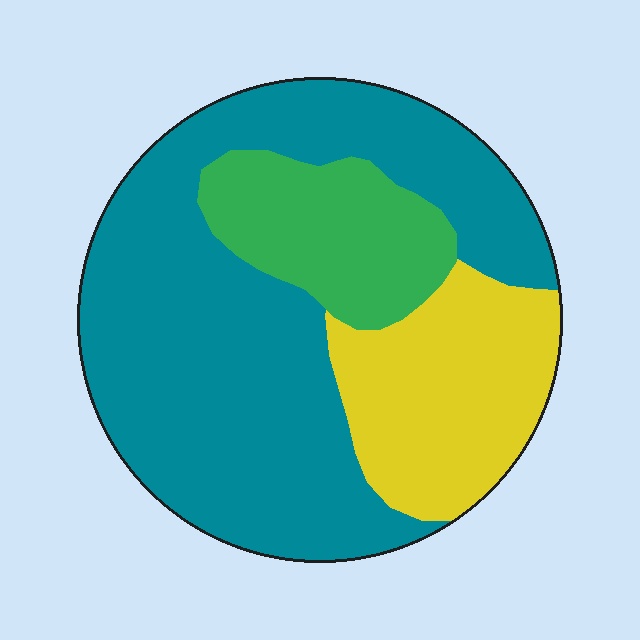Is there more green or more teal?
Teal.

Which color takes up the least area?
Green, at roughly 15%.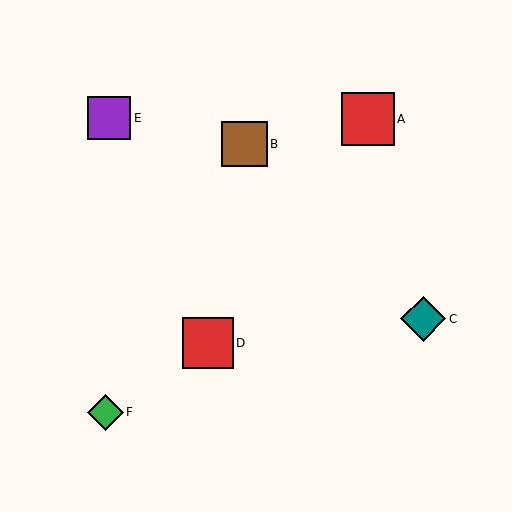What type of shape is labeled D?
Shape D is a red square.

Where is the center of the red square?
The center of the red square is at (368, 119).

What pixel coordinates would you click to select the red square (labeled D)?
Click at (208, 343) to select the red square D.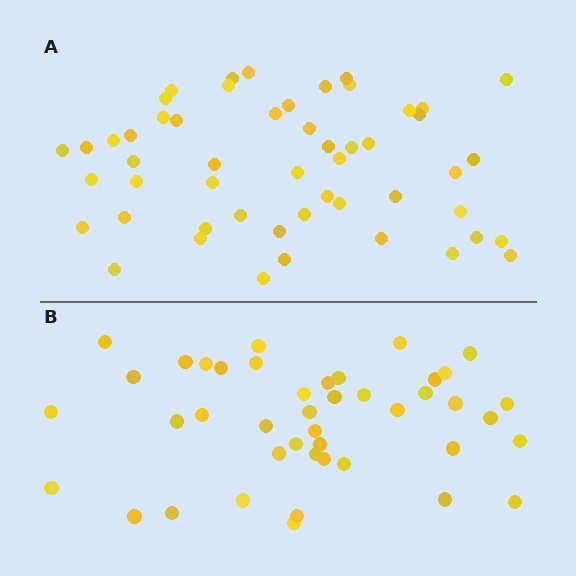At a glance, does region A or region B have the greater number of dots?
Region A (the top region) has more dots.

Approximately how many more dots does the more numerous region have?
Region A has roughly 8 or so more dots than region B.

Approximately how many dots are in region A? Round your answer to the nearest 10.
About 50 dots. (The exact count is 52, which rounds to 50.)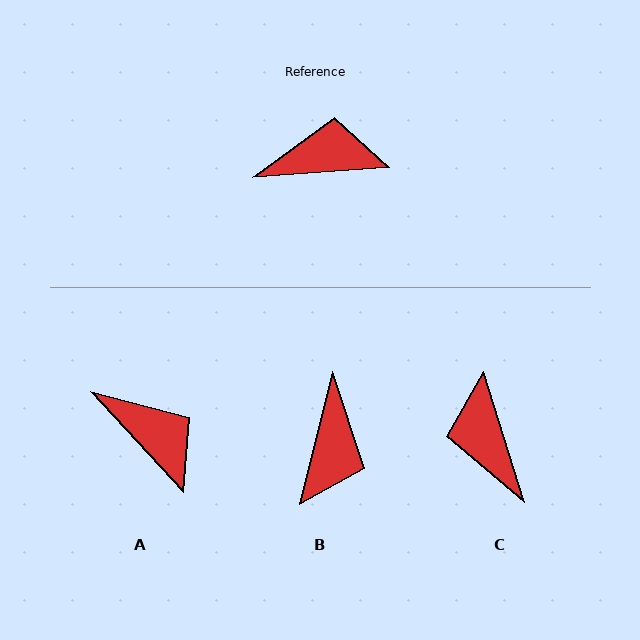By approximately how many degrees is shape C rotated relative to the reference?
Approximately 103 degrees counter-clockwise.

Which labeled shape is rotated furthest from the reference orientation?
B, about 108 degrees away.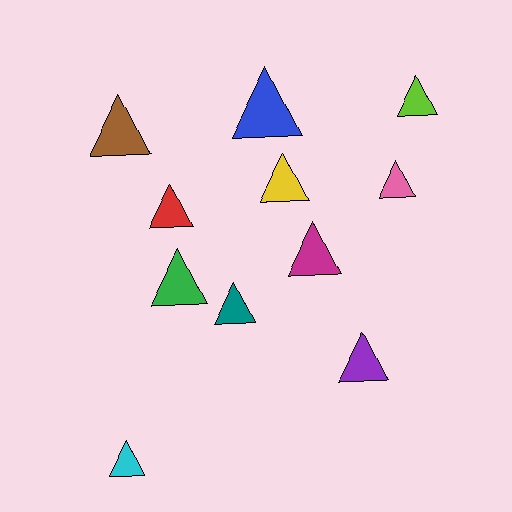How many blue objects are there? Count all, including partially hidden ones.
There is 1 blue object.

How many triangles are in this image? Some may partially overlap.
There are 11 triangles.